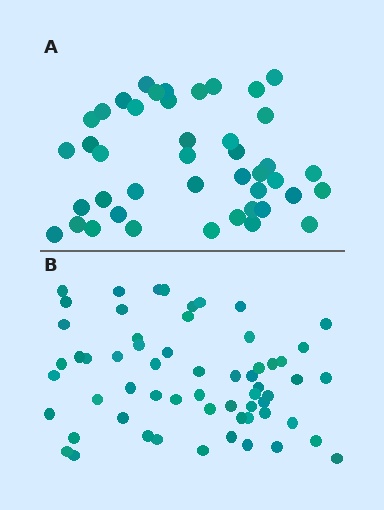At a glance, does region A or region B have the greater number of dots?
Region B (the bottom region) has more dots.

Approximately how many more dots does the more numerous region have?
Region B has approximately 15 more dots than region A.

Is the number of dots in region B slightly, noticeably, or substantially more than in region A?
Region B has noticeably more, but not dramatically so. The ratio is roughly 1.4 to 1.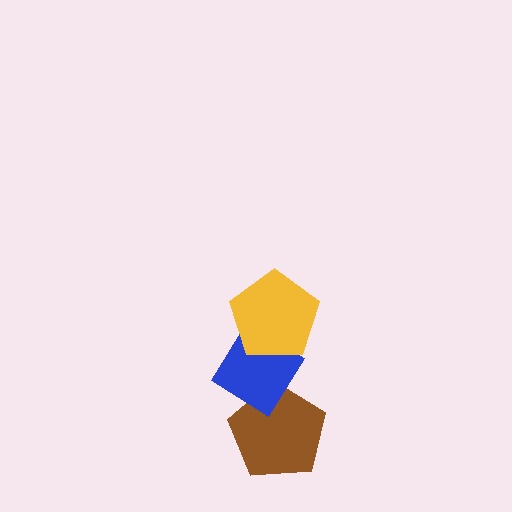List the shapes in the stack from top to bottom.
From top to bottom: the yellow pentagon, the blue diamond, the brown pentagon.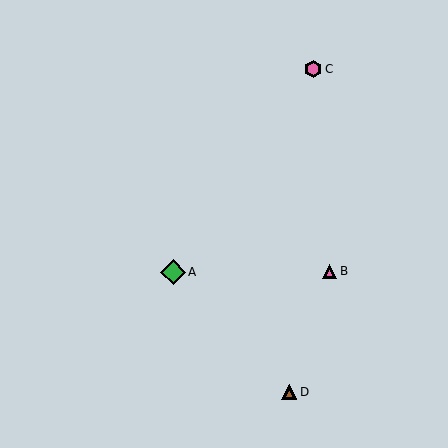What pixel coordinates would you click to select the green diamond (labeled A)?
Click at (173, 272) to select the green diamond A.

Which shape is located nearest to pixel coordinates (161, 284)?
The green diamond (labeled A) at (173, 272) is nearest to that location.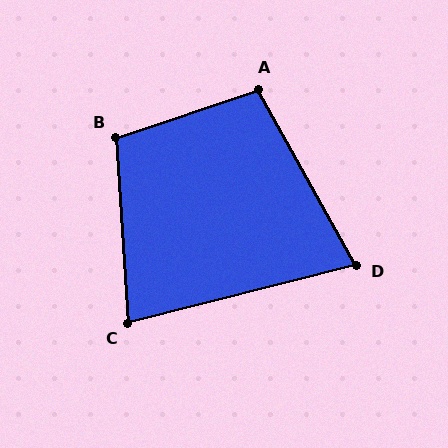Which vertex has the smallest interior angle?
D, at approximately 75 degrees.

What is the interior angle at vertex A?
Approximately 101 degrees (obtuse).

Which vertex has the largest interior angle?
B, at approximately 105 degrees.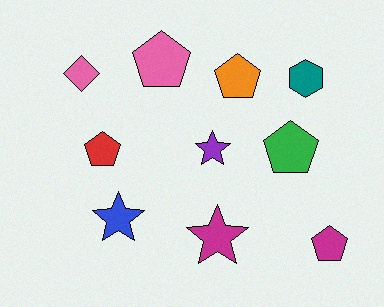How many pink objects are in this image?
There are 2 pink objects.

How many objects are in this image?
There are 10 objects.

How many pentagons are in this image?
There are 5 pentagons.